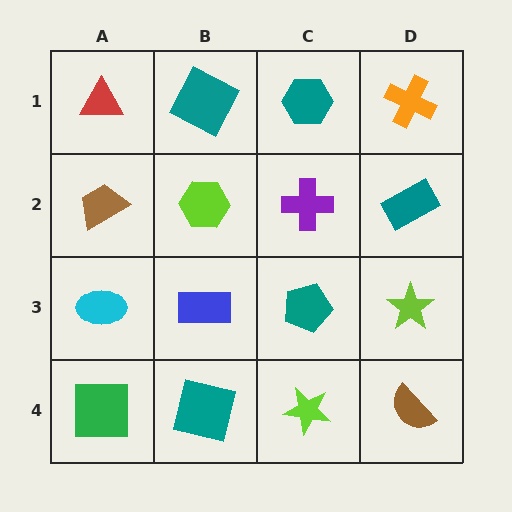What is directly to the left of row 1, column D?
A teal hexagon.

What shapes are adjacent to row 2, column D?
An orange cross (row 1, column D), a lime star (row 3, column D), a purple cross (row 2, column C).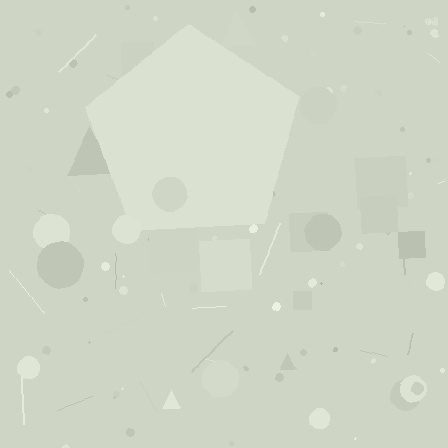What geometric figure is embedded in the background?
A pentagon is embedded in the background.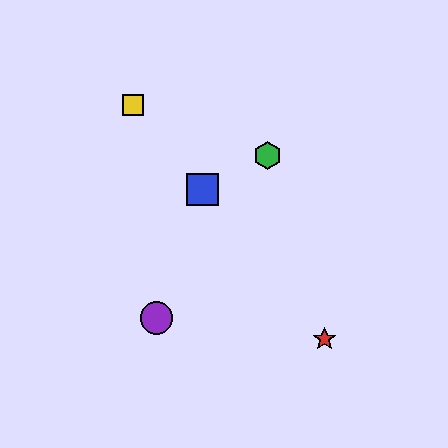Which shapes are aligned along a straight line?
The red star, the blue square, the yellow square are aligned along a straight line.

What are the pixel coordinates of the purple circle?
The purple circle is at (156, 318).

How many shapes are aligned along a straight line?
3 shapes (the red star, the blue square, the yellow square) are aligned along a straight line.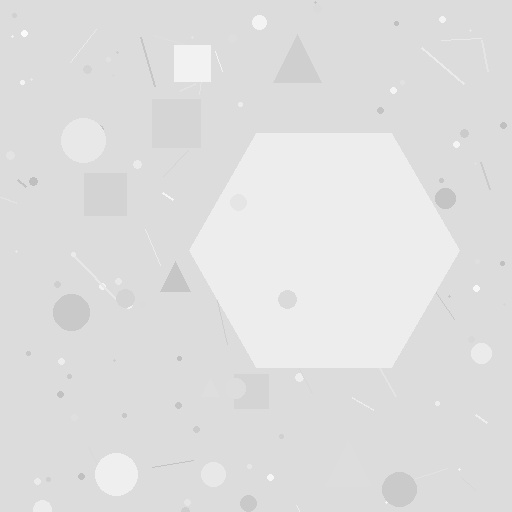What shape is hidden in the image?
A hexagon is hidden in the image.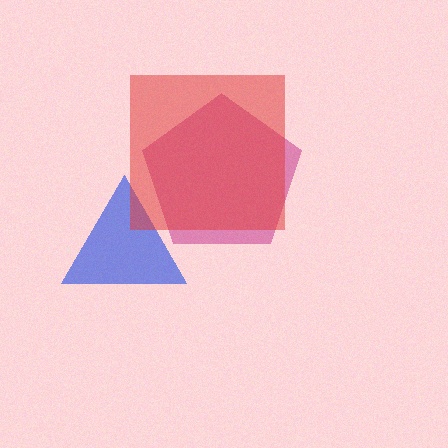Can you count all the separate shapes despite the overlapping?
Yes, there are 3 separate shapes.